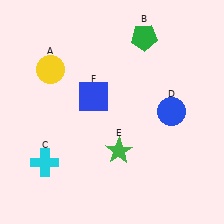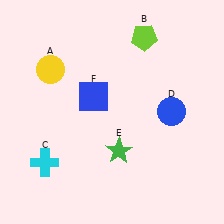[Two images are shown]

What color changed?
The pentagon (B) changed from green in Image 1 to lime in Image 2.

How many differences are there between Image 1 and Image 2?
There is 1 difference between the two images.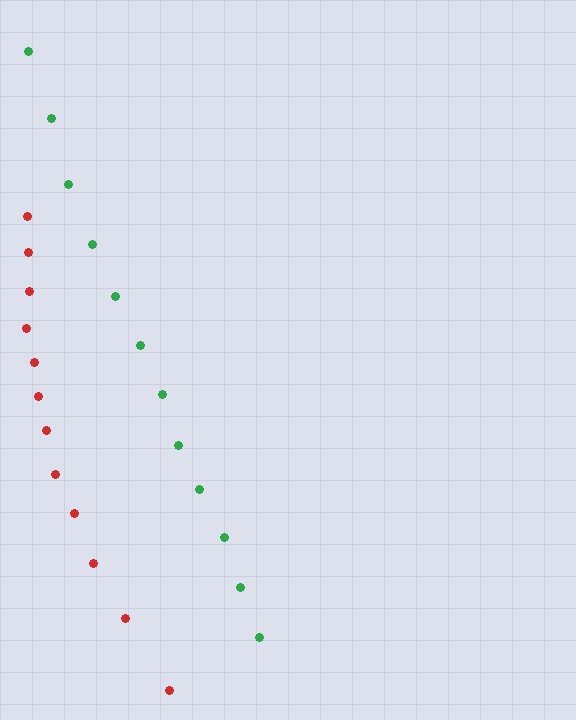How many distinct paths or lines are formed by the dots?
There are 2 distinct paths.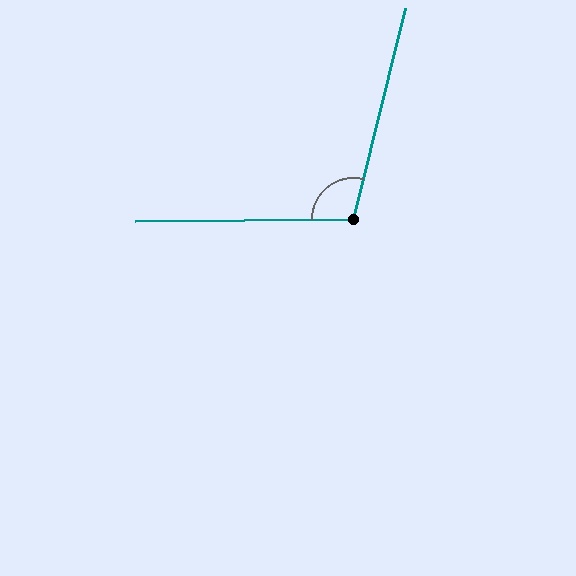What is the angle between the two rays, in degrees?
Approximately 104 degrees.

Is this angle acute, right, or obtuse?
It is obtuse.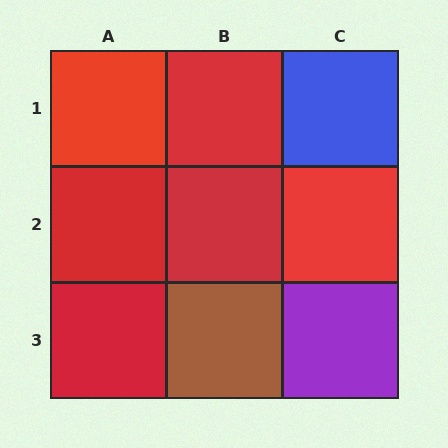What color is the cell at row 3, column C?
Purple.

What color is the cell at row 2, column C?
Red.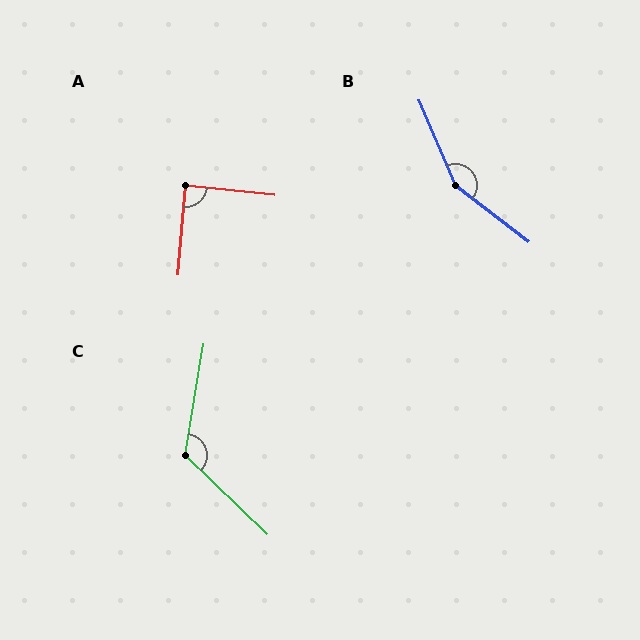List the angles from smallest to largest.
A (89°), C (125°), B (151°).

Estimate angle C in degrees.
Approximately 125 degrees.